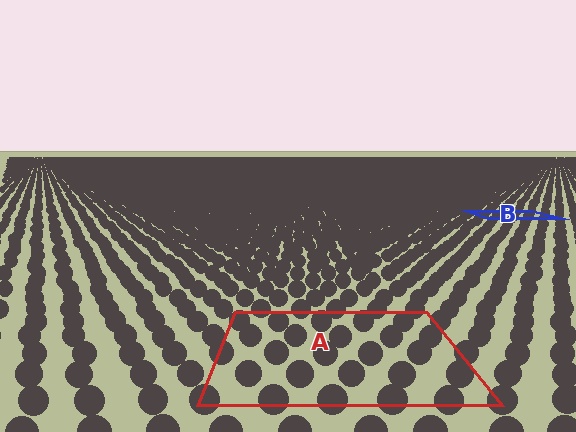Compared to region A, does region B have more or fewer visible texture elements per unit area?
Region B has more texture elements per unit area — they are packed more densely because it is farther away.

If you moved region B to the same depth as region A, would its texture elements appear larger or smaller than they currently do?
They would appear larger. At a closer depth, the same texture elements are projected at a bigger on-screen size.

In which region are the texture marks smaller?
The texture marks are smaller in region B, because it is farther away.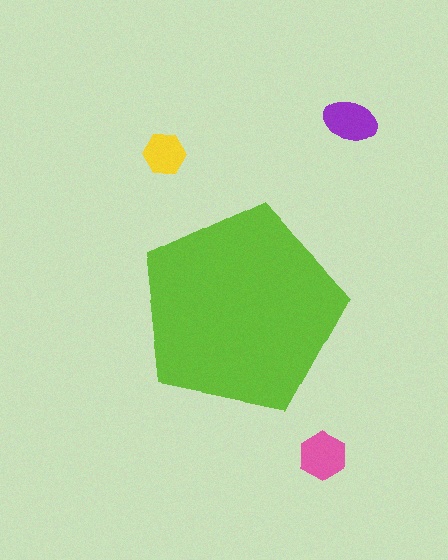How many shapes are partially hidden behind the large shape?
0 shapes are partially hidden.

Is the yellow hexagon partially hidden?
No, the yellow hexagon is fully visible.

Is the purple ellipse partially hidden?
No, the purple ellipse is fully visible.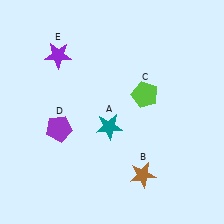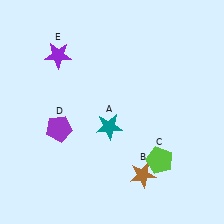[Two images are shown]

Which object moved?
The lime pentagon (C) moved down.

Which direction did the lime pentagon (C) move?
The lime pentagon (C) moved down.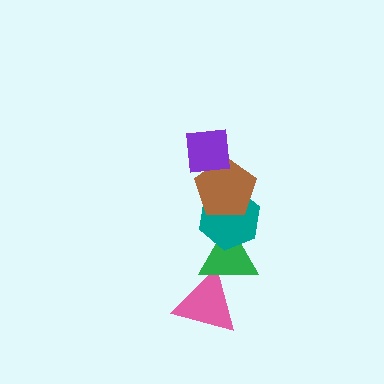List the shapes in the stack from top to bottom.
From top to bottom: the purple square, the brown pentagon, the teal hexagon, the green triangle, the pink triangle.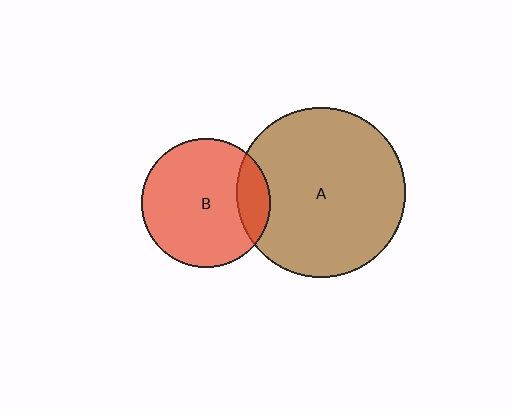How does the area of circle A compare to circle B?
Approximately 1.7 times.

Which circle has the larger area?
Circle A (brown).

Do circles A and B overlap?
Yes.